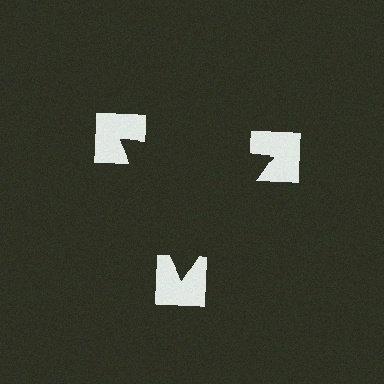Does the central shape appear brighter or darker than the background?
It typically appears slightly darker than the background, even though no actual brightness change is drawn.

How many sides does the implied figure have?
3 sides.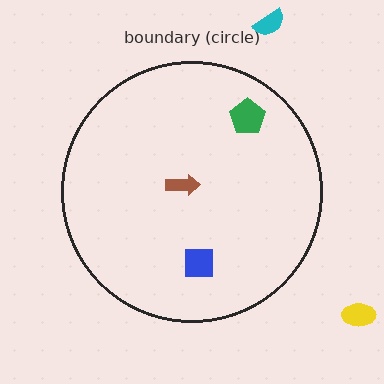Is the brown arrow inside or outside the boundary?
Inside.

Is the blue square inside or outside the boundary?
Inside.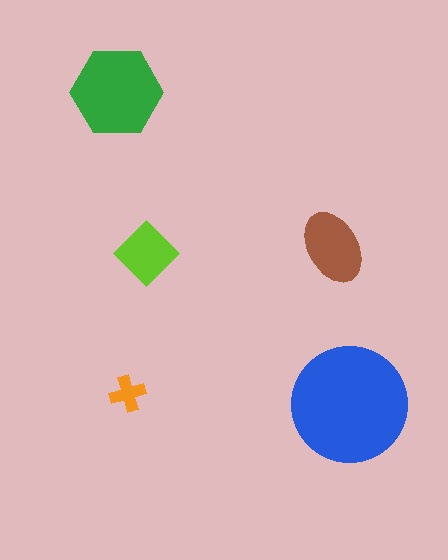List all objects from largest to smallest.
The blue circle, the green hexagon, the brown ellipse, the lime diamond, the orange cross.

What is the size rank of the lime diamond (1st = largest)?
4th.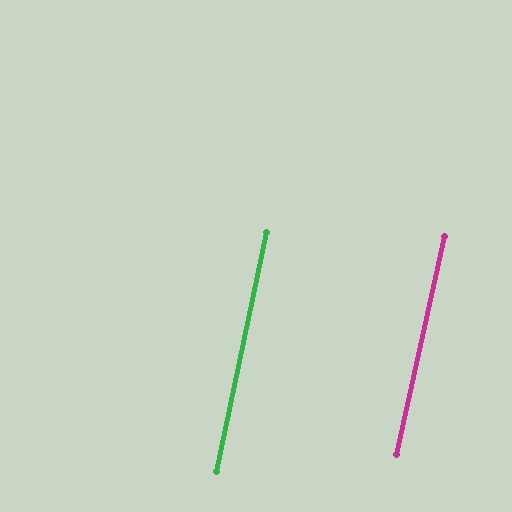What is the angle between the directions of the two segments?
Approximately 0 degrees.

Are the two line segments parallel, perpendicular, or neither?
Parallel — their directions differ by only 0.4°.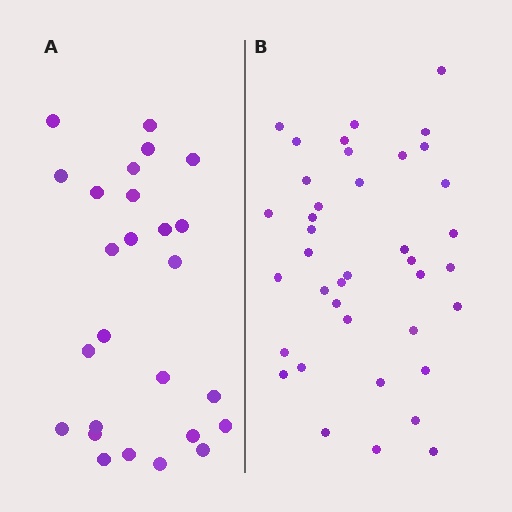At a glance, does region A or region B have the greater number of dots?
Region B (the right region) has more dots.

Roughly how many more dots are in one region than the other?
Region B has approximately 15 more dots than region A.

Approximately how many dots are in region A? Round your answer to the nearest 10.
About 30 dots. (The exact count is 26, which rounds to 30.)